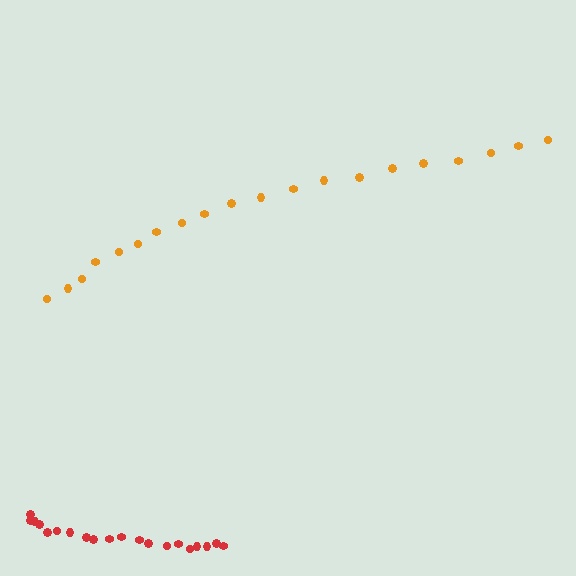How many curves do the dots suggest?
There are 2 distinct paths.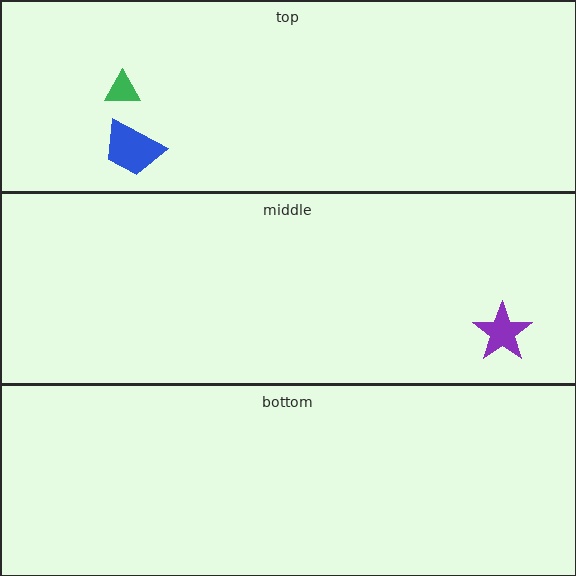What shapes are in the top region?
The blue trapezoid, the green triangle.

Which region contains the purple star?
The middle region.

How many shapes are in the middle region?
1.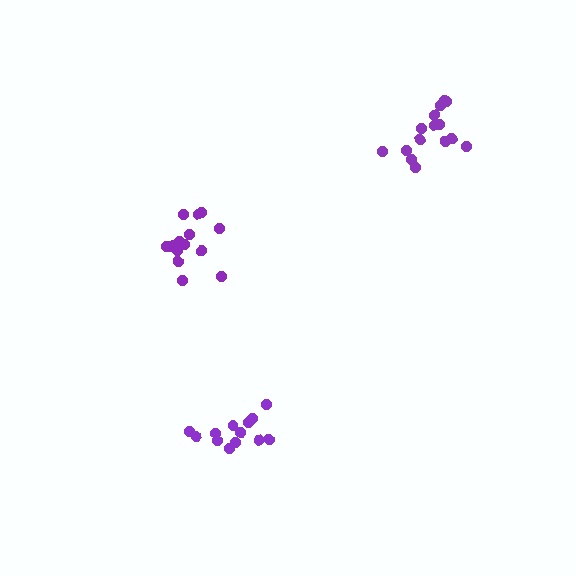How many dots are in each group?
Group 1: 13 dots, Group 2: 16 dots, Group 3: 15 dots (44 total).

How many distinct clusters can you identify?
There are 3 distinct clusters.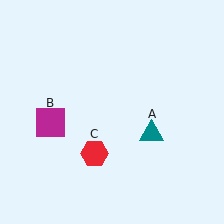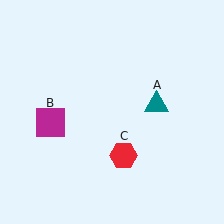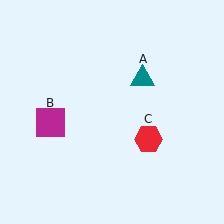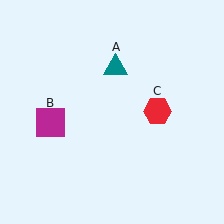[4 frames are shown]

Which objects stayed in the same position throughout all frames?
Magenta square (object B) remained stationary.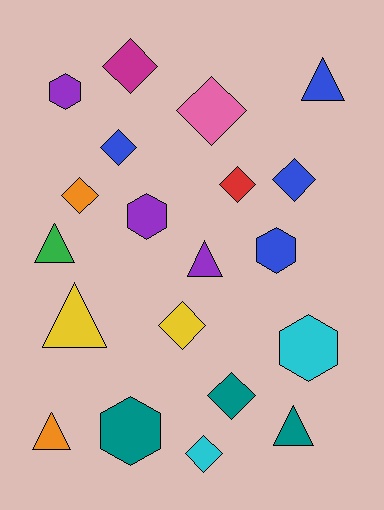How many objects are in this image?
There are 20 objects.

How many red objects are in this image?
There is 1 red object.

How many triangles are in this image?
There are 6 triangles.